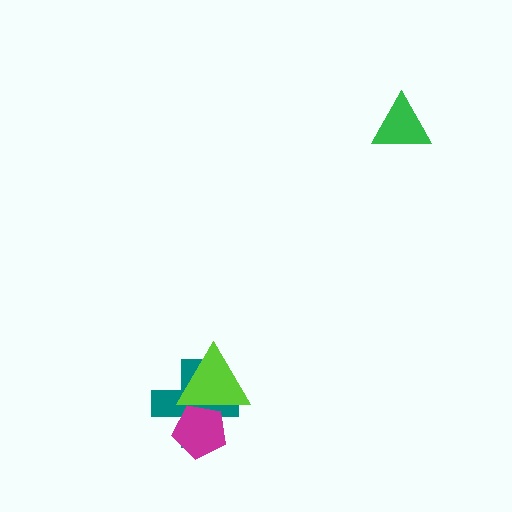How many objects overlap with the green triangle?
0 objects overlap with the green triangle.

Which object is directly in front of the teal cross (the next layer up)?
The magenta pentagon is directly in front of the teal cross.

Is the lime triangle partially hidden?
No, no other shape covers it.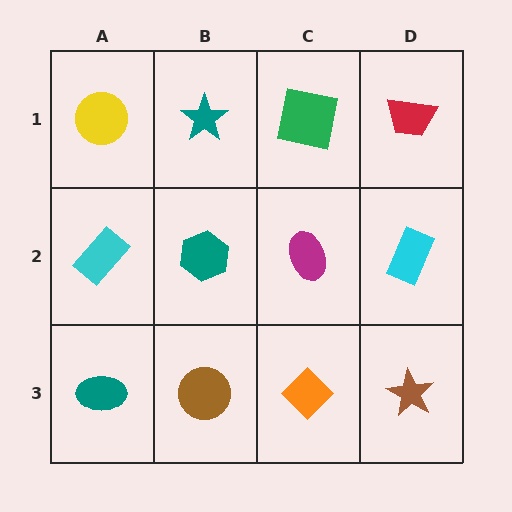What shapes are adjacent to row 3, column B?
A teal hexagon (row 2, column B), a teal ellipse (row 3, column A), an orange diamond (row 3, column C).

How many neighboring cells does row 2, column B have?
4.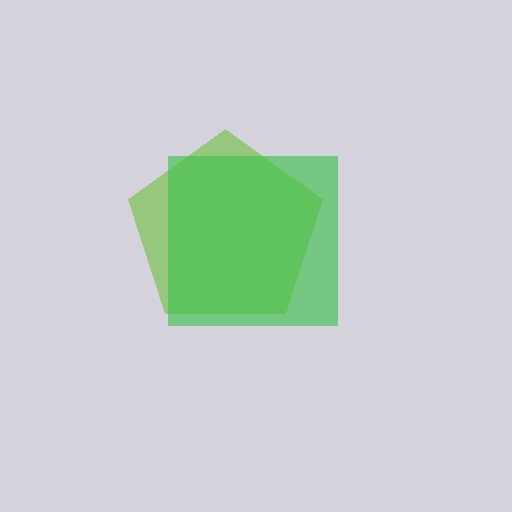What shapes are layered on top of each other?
The layered shapes are: a lime pentagon, a green square.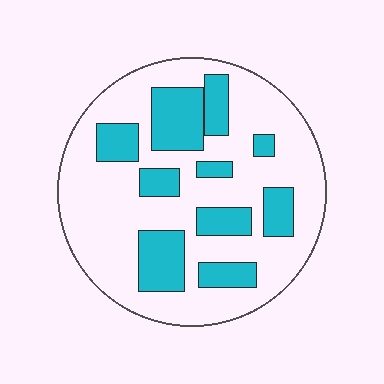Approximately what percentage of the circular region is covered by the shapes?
Approximately 30%.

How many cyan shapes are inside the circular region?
10.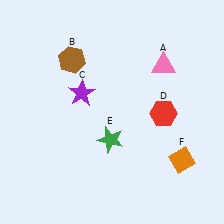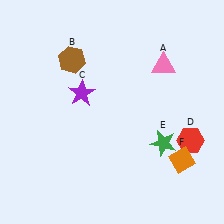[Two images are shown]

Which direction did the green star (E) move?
The green star (E) moved right.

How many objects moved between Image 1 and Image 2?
2 objects moved between the two images.